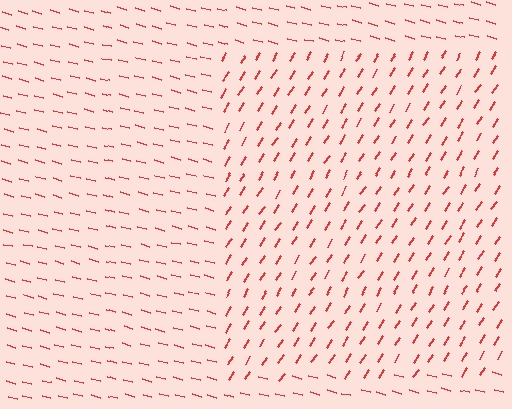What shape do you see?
I see a rectangle.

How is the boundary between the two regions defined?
The boundary is defined purely by a change in line orientation (approximately 72 degrees difference). All lines are the same color and thickness.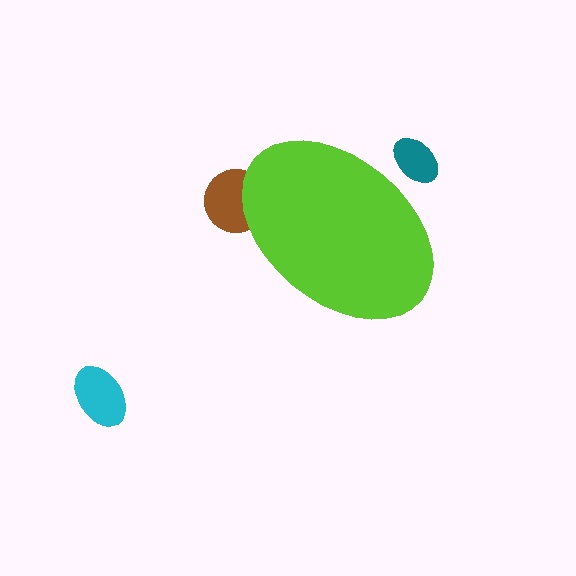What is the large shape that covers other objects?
A lime ellipse.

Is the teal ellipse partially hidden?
Yes, the teal ellipse is partially hidden behind the lime ellipse.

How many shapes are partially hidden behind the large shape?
2 shapes are partially hidden.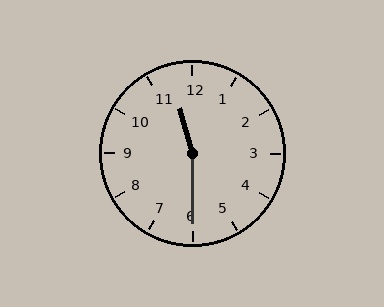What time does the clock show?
11:30.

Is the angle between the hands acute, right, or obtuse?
It is obtuse.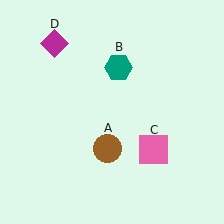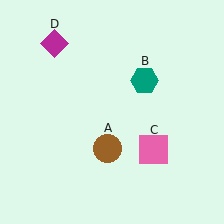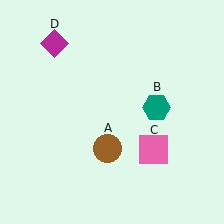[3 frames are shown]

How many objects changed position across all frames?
1 object changed position: teal hexagon (object B).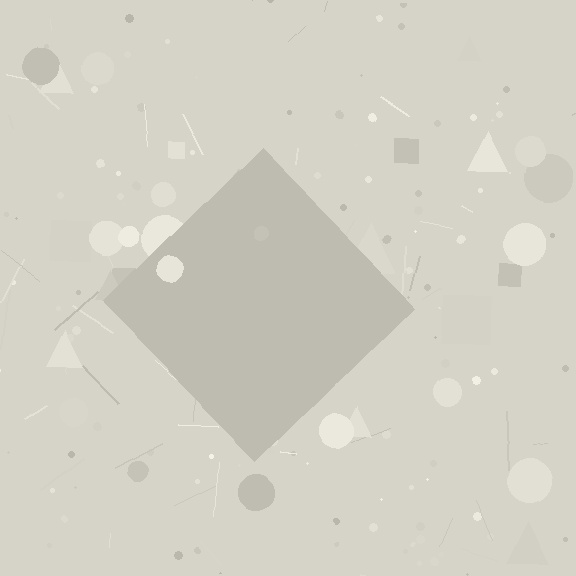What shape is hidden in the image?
A diamond is hidden in the image.